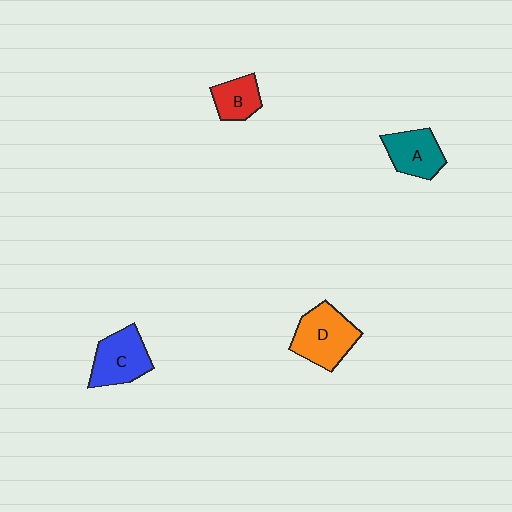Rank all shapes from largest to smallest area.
From largest to smallest: D (orange), C (blue), A (teal), B (red).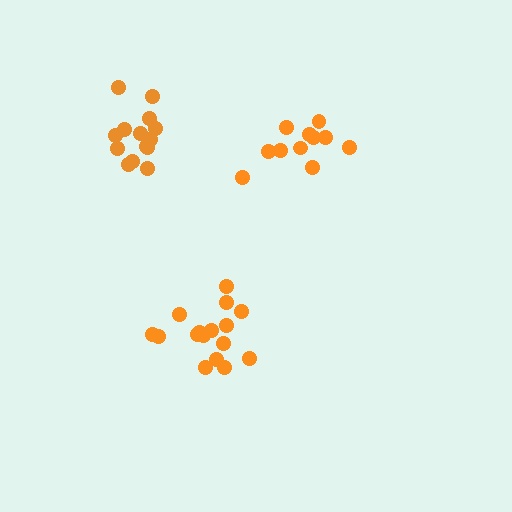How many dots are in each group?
Group 1: 14 dots, Group 2: 11 dots, Group 3: 16 dots (41 total).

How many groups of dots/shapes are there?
There are 3 groups.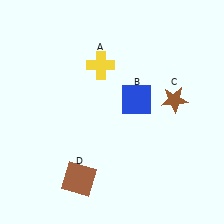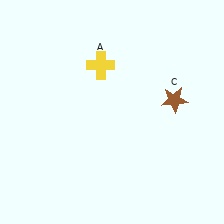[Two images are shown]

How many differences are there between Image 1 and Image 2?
There are 2 differences between the two images.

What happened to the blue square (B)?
The blue square (B) was removed in Image 2. It was in the top-right area of Image 1.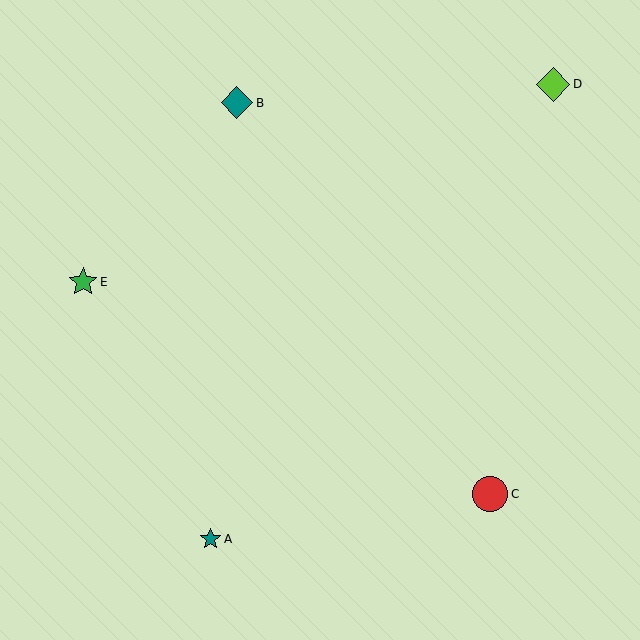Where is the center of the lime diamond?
The center of the lime diamond is at (553, 84).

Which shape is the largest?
The red circle (labeled C) is the largest.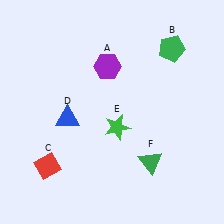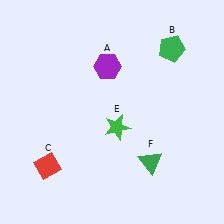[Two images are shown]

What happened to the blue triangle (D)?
The blue triangle (D) was removed in Image 2. It was in the bottom-left area of Image 1.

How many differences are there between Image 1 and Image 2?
There is 1 difference between the two images.